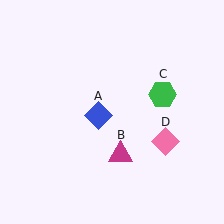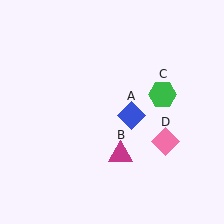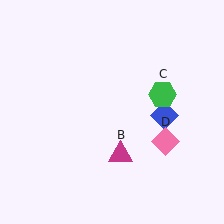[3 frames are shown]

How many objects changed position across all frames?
1 object changed position: blue diamond (object A).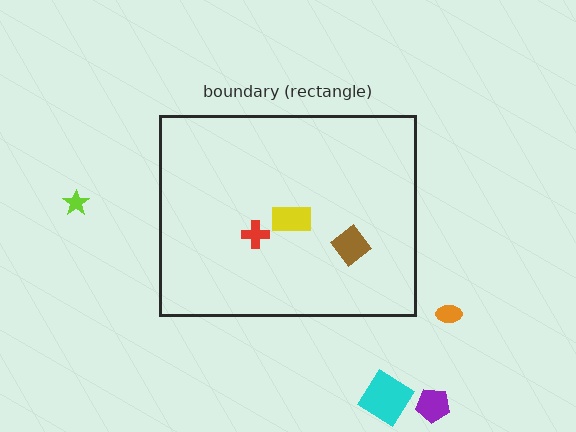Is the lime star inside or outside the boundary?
Outside.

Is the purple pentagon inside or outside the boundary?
Outside.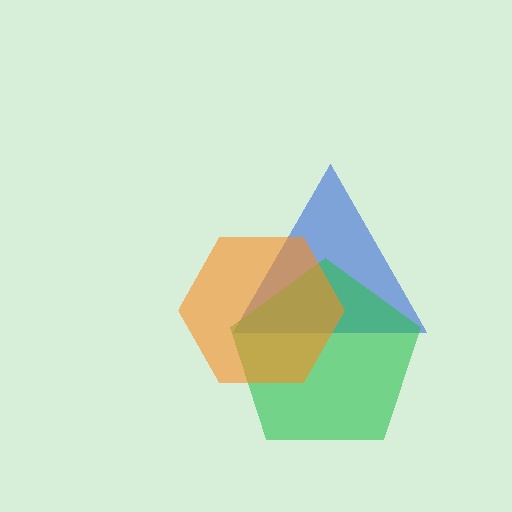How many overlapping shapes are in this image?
There are 3 overlapping shapes in the image.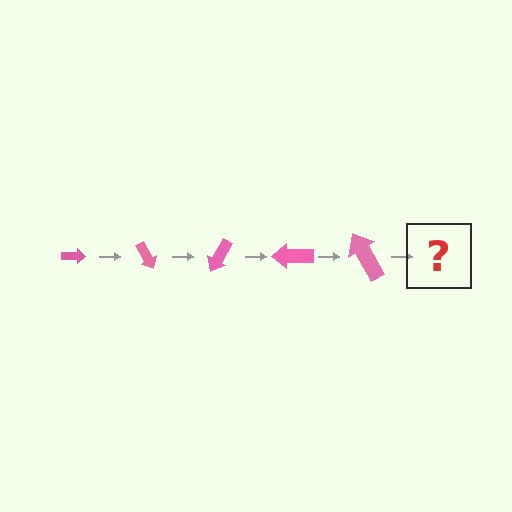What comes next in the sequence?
The next element should be an arrow, larger than the previous one and rotated 300 degrees from the start.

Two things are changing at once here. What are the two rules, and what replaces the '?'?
The two rules are that the arrow grows larger each step and it rotates 60 degrees each step. The '?' should be an arrow, larger than the previous one and rotated 300 degrees from the start.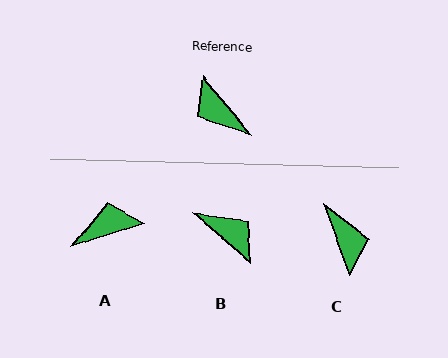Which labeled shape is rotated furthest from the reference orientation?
B, about 170 degrees away.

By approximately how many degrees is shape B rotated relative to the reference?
Approximately 170 degrees clockwise.